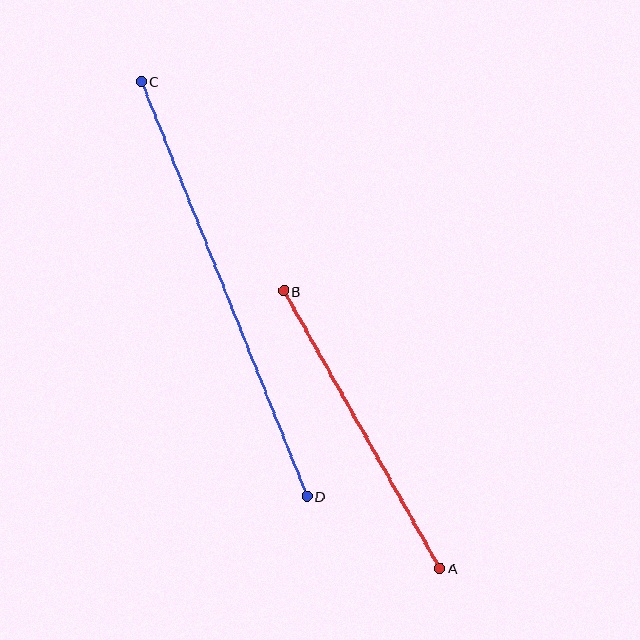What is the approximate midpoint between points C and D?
The midpoint is at approximately (224, 289) pixels.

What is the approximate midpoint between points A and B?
The midpoint is at approximately (362, 429) pixels.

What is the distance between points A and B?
The distance is approximately 318 pixels.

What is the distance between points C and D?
The distance is approximately 447 pixels.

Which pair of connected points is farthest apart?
Points C and D are farthest apart.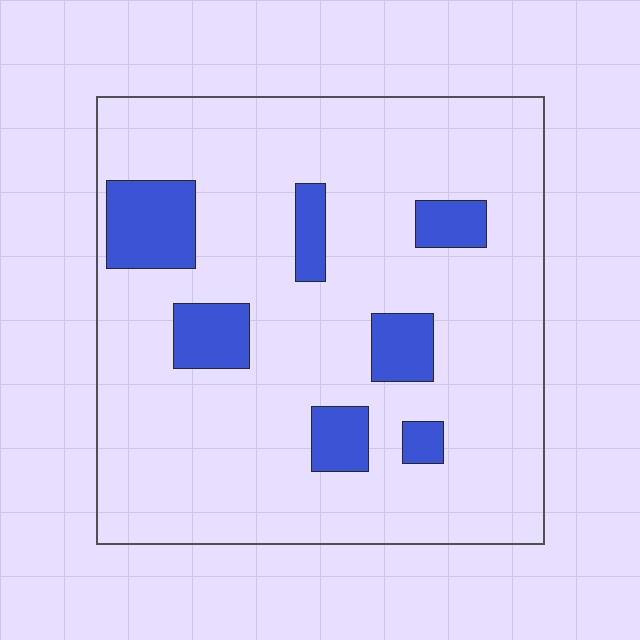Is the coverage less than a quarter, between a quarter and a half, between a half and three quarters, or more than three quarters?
Less than a quarter.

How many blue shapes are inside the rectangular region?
7.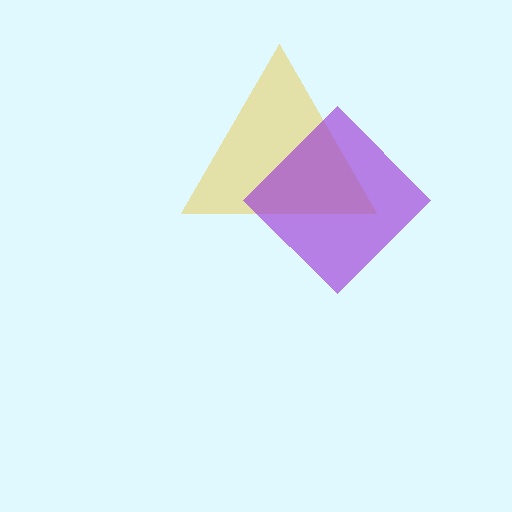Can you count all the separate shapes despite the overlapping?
Yes, there are 2 separate shapes.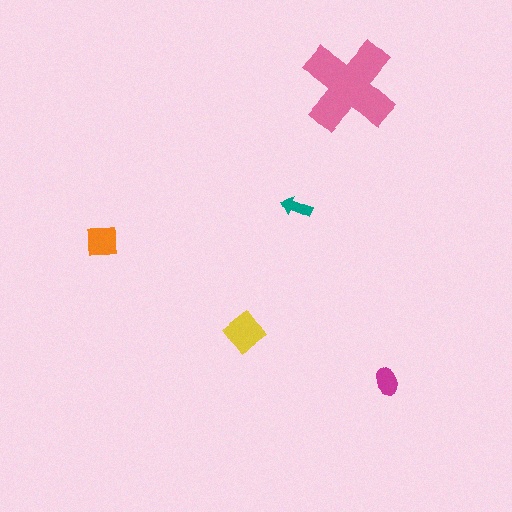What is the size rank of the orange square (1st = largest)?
3rd.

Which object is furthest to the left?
The orange square is leftmost.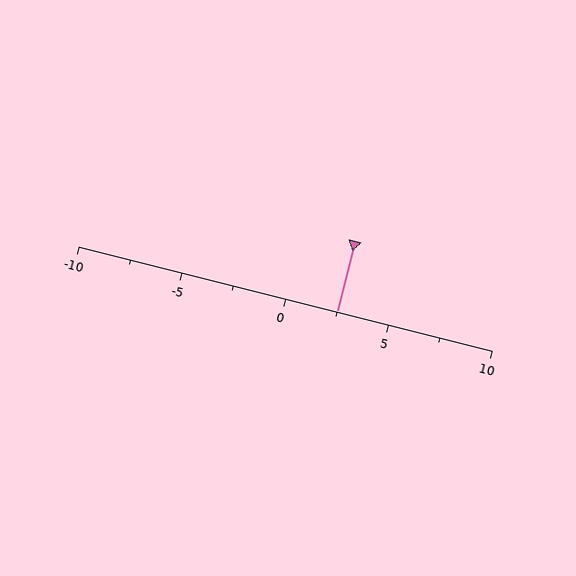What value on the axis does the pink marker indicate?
The marker indicates approximately 2.5.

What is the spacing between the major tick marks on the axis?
The major ticks are spaced 5 apart.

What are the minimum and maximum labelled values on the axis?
The axis runs from -10 to 10.